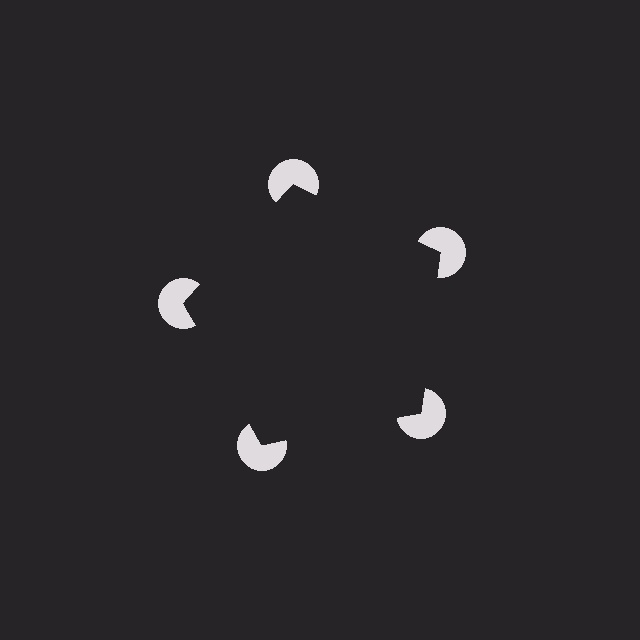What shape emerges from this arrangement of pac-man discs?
An illusory pentagon — its edges are inferred from the aligned wedge cuts in the pac-man discs, not physically drawn.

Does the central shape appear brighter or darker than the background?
It typically appears slightly darker than the background, even though no actual brightness change is drawn.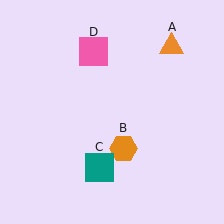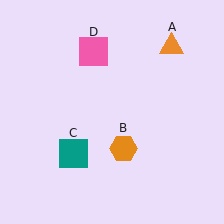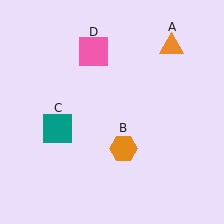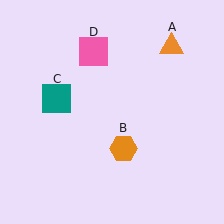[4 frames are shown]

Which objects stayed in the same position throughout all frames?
Orange triangle (object A) and orange hexagon (object B) and pink square (object D) remained stationary.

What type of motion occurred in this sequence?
The teal square (object C) rotated clockwise around the center of the scene.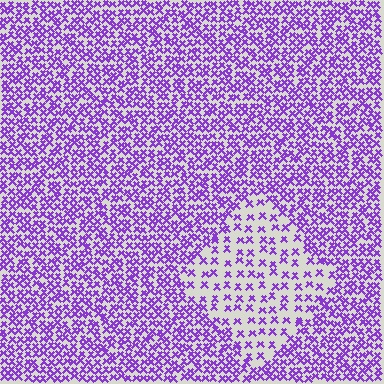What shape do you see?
I see a diamond.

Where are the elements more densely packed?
The elements are more densely packed outside the diamond boundary.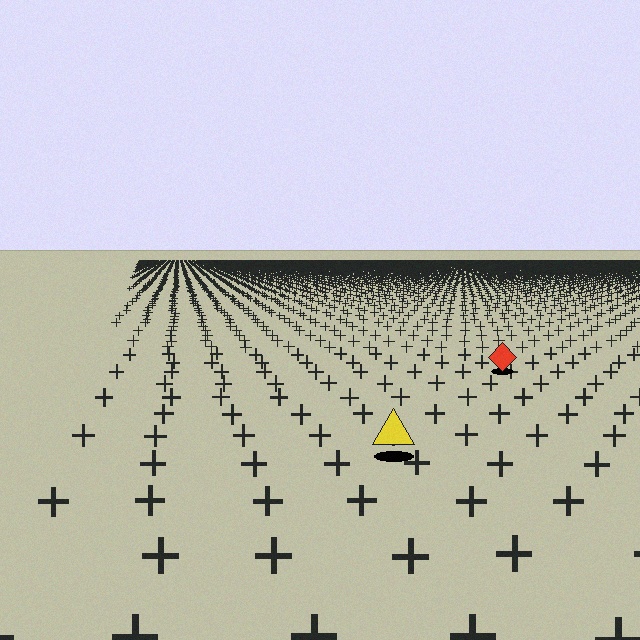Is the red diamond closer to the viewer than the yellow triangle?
No. The yellow triangle is closer — you can tell from the texture gradient: the ground texture is coarser near it.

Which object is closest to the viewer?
The yellow triangle is closest. The texture marks near it are larger and more spread out.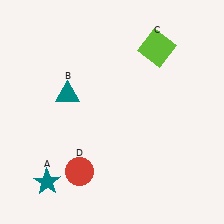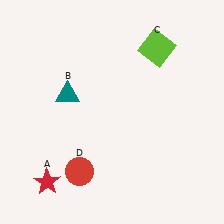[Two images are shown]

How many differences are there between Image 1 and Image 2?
There is 1 difference between the two images.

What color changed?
The star (A) changed from teal in Image 1 to red in Image 2.